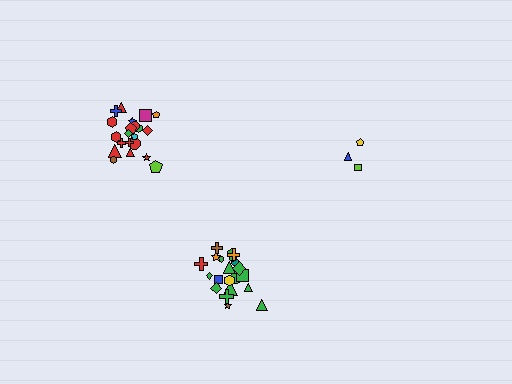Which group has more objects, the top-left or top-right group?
The top-left group.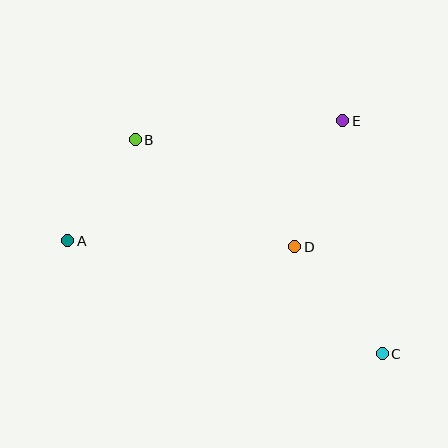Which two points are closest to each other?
Points A and B are closest to each other.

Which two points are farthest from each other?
Points A and C are farthest from each other.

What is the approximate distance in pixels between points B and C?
The distance between B and C is approximately 327 pixels.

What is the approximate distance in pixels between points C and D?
The distance between C and D is approximately 138 pixels.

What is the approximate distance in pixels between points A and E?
The distance between A and E is approximately 300 pixels.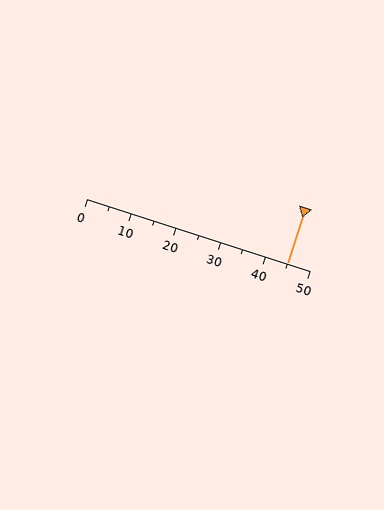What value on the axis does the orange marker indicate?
The marker indicates approximately 45.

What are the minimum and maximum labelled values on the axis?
The axis runs from 0 to 50.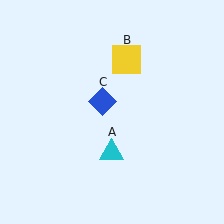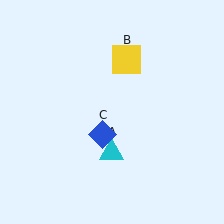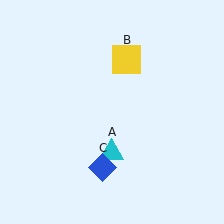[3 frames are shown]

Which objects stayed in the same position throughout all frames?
Cyan triangle (object A) and yellow square (object B) remained stationary.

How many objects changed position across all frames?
1 object changed position: blue diamond (object C).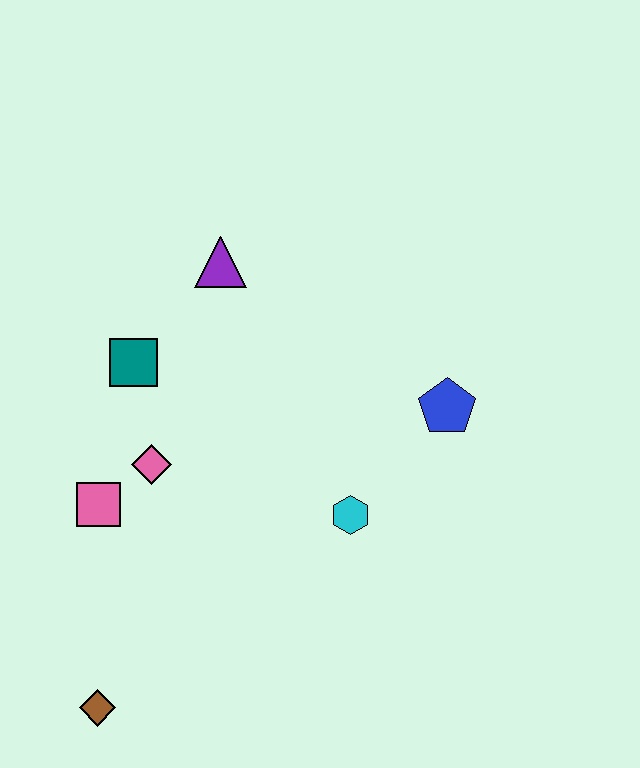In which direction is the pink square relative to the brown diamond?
The pink square is above the brown diamond.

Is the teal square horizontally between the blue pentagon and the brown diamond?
Yes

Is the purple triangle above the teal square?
Yes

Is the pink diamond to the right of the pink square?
Yes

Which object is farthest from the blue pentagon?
The brown diamond is farthest from the blue pentagon.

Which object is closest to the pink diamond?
The pink square is closest to the pink diamond.